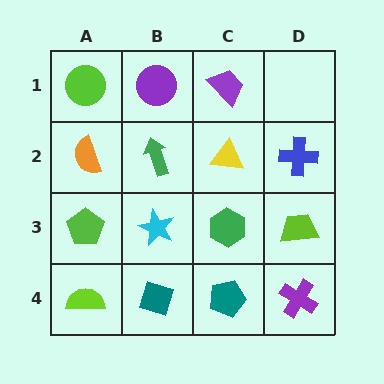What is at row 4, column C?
A teal pentagon.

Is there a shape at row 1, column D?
No, that cell is empty.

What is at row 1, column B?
A purple circle.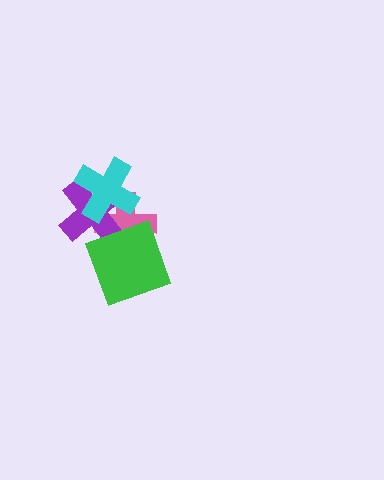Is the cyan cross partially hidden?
No, no other shape covers it.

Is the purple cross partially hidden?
Yes, it is partially covered by another shape.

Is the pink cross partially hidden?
Yes, it is partially covered by another shape.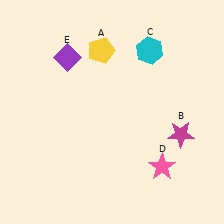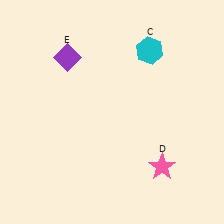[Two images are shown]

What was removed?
The yellow pentagon (A), the magenta star (B) were removed in Image 2.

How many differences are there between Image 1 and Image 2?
There are 2 differences between the two images.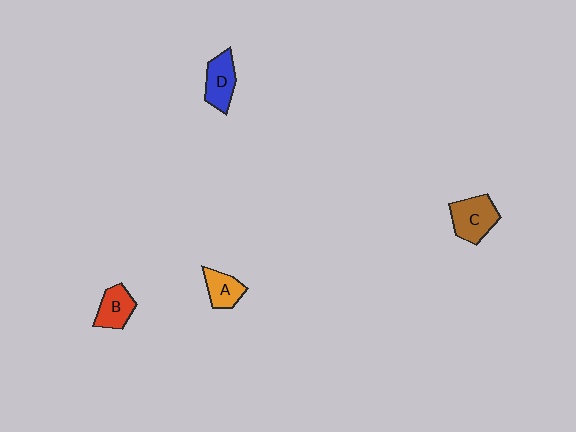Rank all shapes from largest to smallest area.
From largest to smallest: C (brown), D (blue), B (red), A (orange).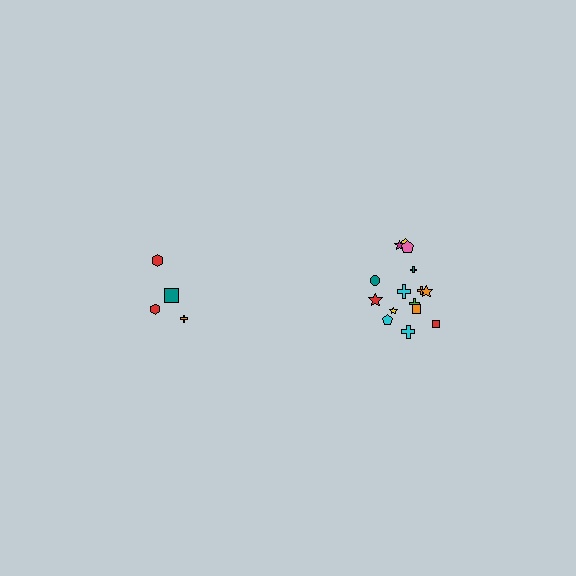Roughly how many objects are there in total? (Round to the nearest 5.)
Roughly 20 objects in total.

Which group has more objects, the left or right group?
The right group.